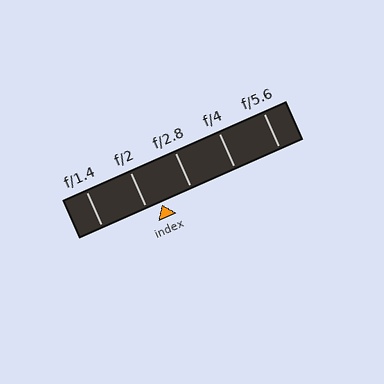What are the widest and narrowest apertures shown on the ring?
The widest aperture shown is f/1.4 and the narrowest is f/5.6.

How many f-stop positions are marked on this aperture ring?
There are 5 f-stop positions marked.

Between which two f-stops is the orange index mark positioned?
The index mark is between f/2 and f/2.8.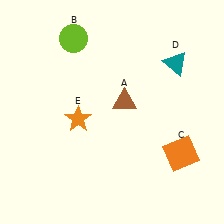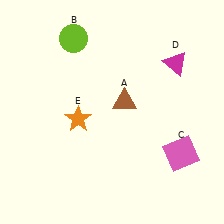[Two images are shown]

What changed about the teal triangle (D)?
In Image 1, D is teal. In Image 2, it changed to magenta.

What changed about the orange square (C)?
In Image 1, C is orange. In Image 2, it changed to pink.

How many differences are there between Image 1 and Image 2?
There are 2 differences between the two images.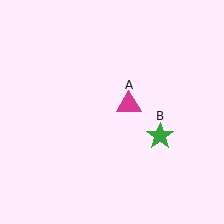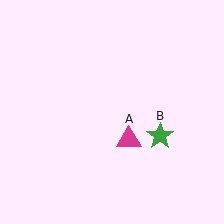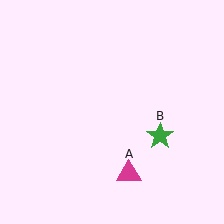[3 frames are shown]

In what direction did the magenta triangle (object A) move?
The magenta triangle (object A) moved down.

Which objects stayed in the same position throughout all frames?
Green star (object B) remained stationary.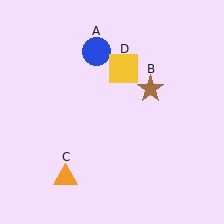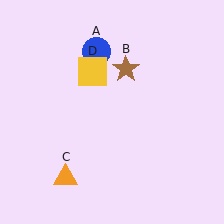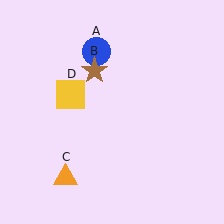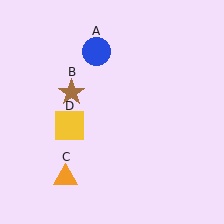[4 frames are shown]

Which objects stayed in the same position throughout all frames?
Blue circle (object A) and orange triangle (object C) remained stationary.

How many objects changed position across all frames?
2 objects changed position: brown star (object B), yellow square (object D).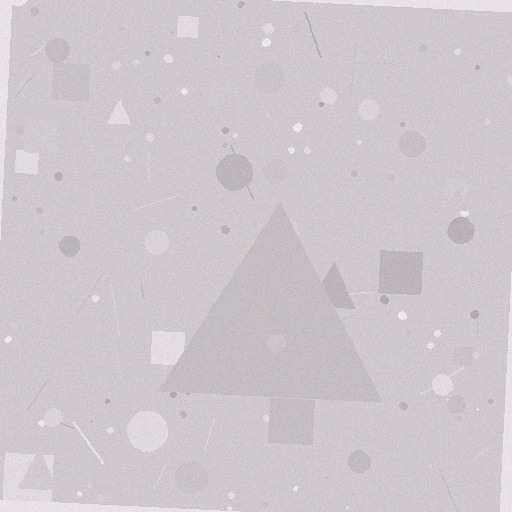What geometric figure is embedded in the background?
A triangle is embedded in the background.